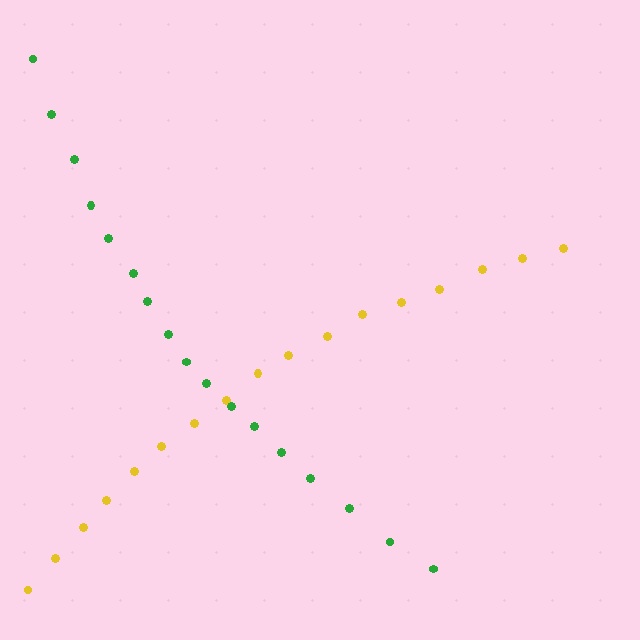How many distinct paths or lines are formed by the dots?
There are 2 distinct paths.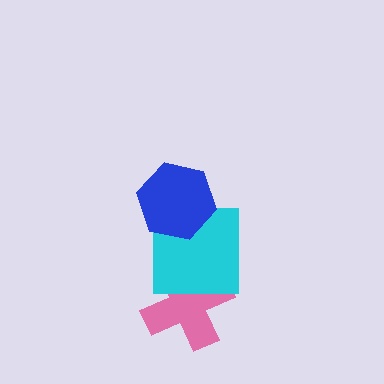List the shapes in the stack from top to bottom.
From top to bottom: the blue hexagon, the cyan square, the pink cross.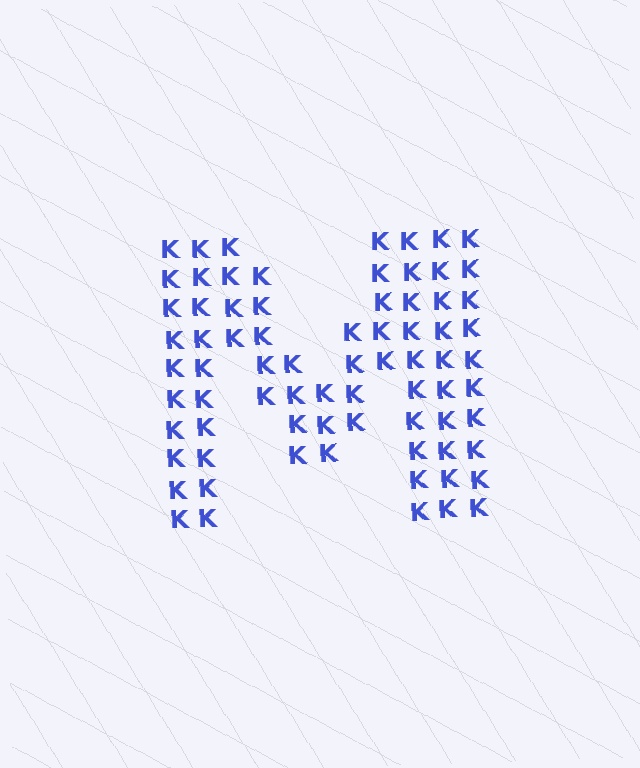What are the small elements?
The small elements are letter K's.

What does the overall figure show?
The overall figure shows the letter M.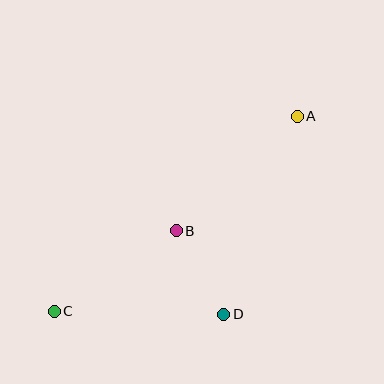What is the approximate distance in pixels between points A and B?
The distance between A and B is approximately 167 pixels.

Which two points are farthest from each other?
Points A and C are farthest from each other.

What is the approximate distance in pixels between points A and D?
The distance between A and D is approximately 211 pixels.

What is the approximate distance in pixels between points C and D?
The distance between C and D is approximately 170 pixels.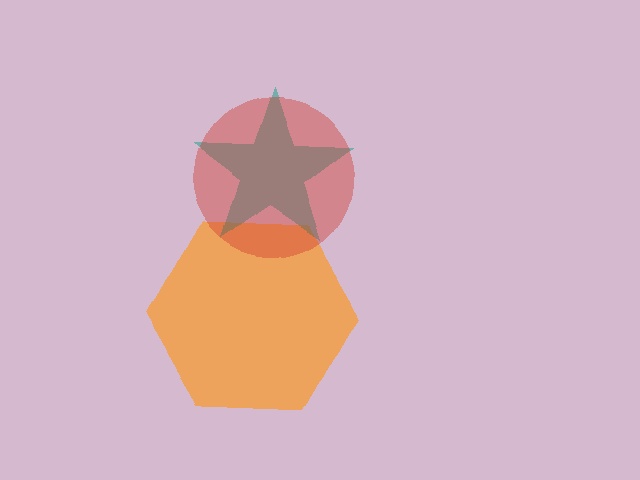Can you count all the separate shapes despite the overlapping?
Yes, there are 3 separate shapes.